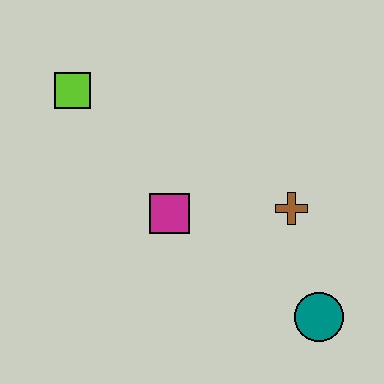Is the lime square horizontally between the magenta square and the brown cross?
No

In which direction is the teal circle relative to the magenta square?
The teal circle is to the right of the magenta square.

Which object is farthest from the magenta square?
The teal circle is farthest from the magenta square.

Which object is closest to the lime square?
The magenta square is closest to the lime square.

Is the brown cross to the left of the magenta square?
No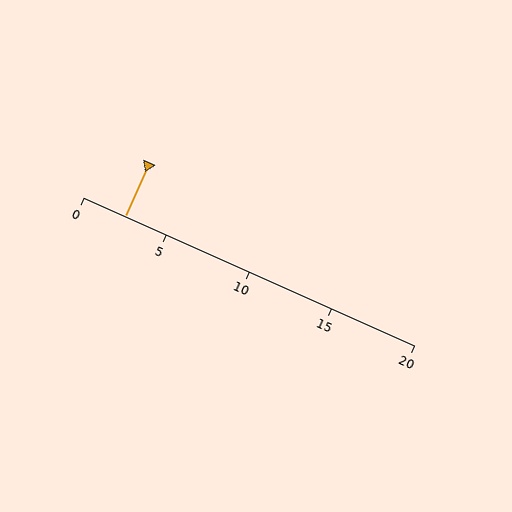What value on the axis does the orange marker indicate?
The marker indicates approximately 2.5.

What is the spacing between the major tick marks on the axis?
The major ticks are spaced 5 apart.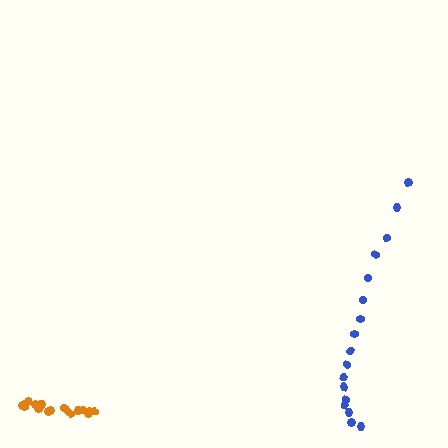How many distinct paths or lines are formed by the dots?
There are 2 distinct paths.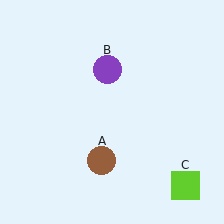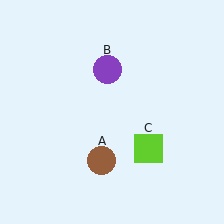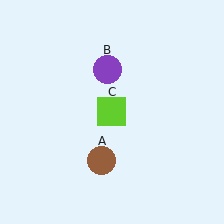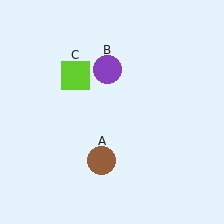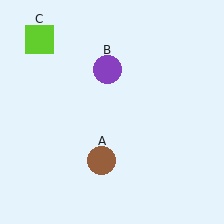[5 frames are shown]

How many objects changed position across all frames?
1 object changed position: lime square (object C).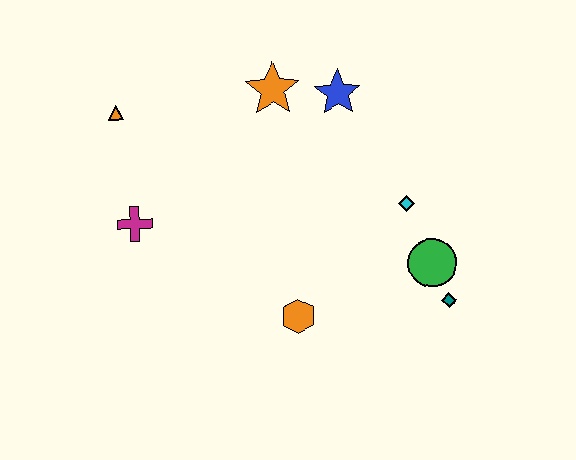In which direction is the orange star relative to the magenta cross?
The orange star is to the right of the magenta cross.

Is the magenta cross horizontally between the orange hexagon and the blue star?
No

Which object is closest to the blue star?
The orange star is closest to the blue star.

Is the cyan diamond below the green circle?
No